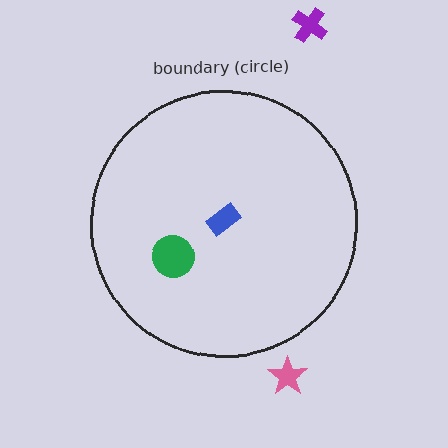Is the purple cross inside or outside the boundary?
Outside.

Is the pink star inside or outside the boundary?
Outside.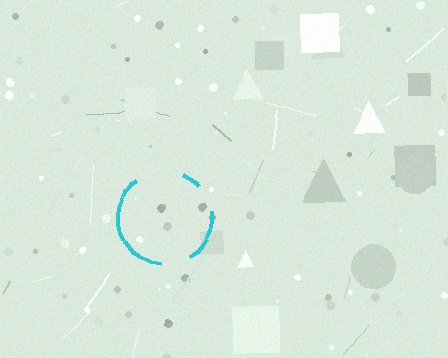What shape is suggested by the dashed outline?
The dashed outline suggests a circle.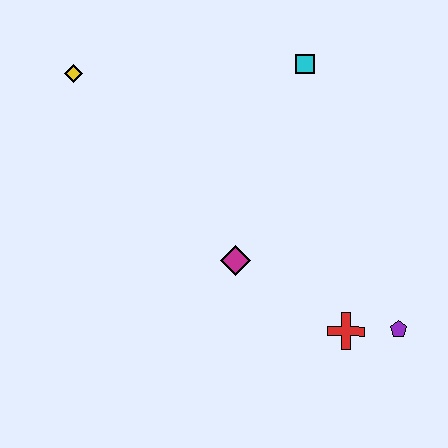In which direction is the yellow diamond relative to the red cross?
The yellow diamond is to the left of the red cross.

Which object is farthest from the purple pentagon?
The yellow diamond is farthest from the purple pentagon.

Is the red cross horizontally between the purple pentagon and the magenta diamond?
Yes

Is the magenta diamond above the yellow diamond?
No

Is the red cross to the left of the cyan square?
No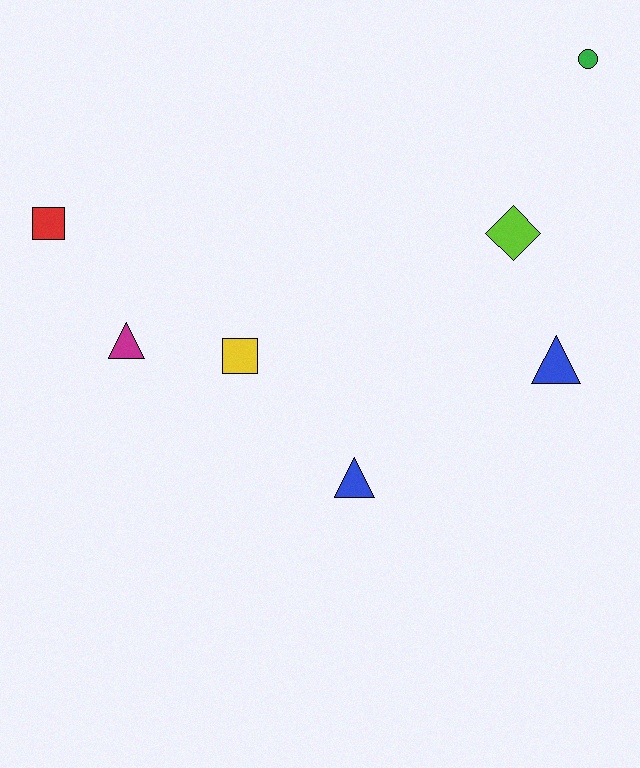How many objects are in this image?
There are 7 objects.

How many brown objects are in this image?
There are no brown objects.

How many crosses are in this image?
There are no crosses.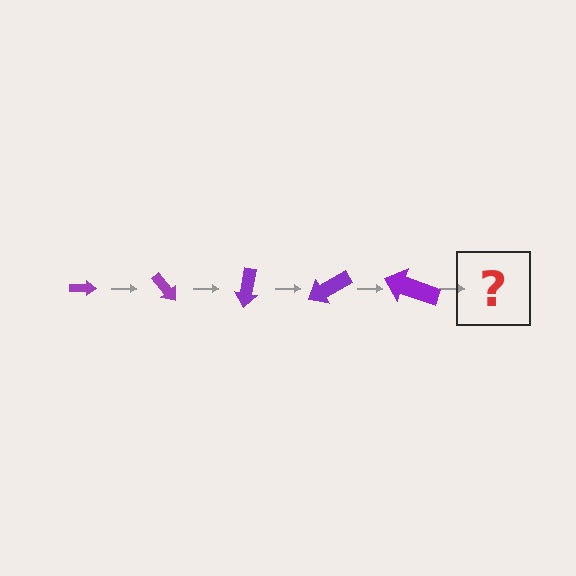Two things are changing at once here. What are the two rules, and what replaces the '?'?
The two rules are that the arrow grows larger each step and it rotates 50 degrees each step. The '?' should be an arrow, larger than the previous one and rotated 250 degrees from the start.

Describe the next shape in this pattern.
It should be an arrow, larger than the previous one and rotated 250 degrees from the start.